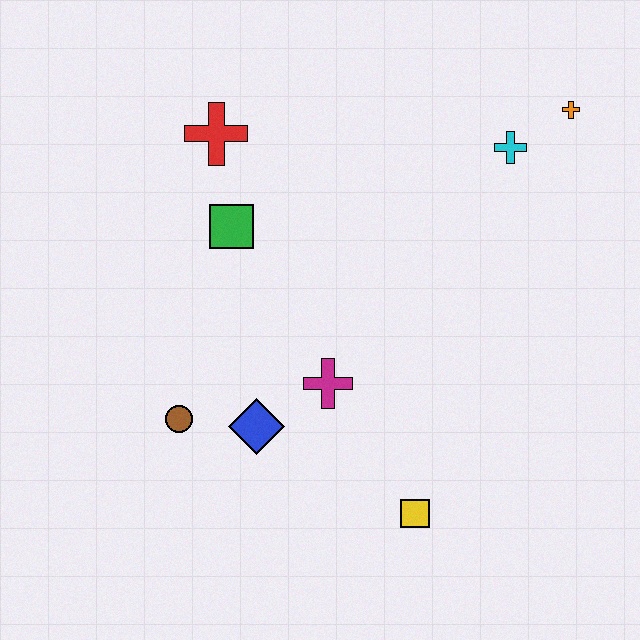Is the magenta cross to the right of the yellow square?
No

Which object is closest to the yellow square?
The magenta cross is closest to the yellow square.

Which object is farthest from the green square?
The orange cross is farthest from the green square.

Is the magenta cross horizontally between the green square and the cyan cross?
Yes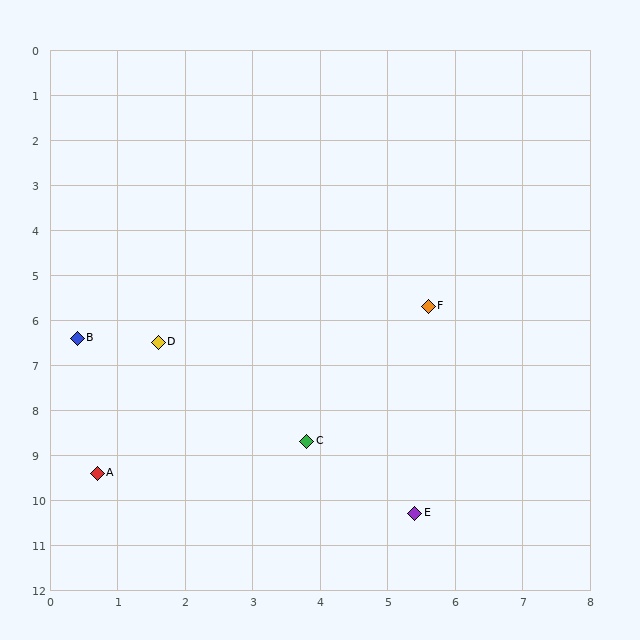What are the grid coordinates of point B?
Point B is at approximately (0.4, 6.4).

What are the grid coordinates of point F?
Point F is at approximately (5.6, 5.7).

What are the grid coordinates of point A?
Point A is at approximately (0.7, 9.4).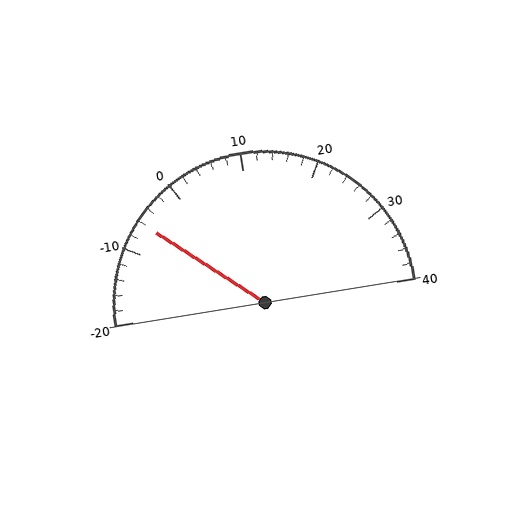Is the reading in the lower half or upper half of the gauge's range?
The reading is in the lower half of the range (-20 to 40).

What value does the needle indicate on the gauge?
The needle indicates approximately -6.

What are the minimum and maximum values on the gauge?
The gauge ranges from -20 to 40.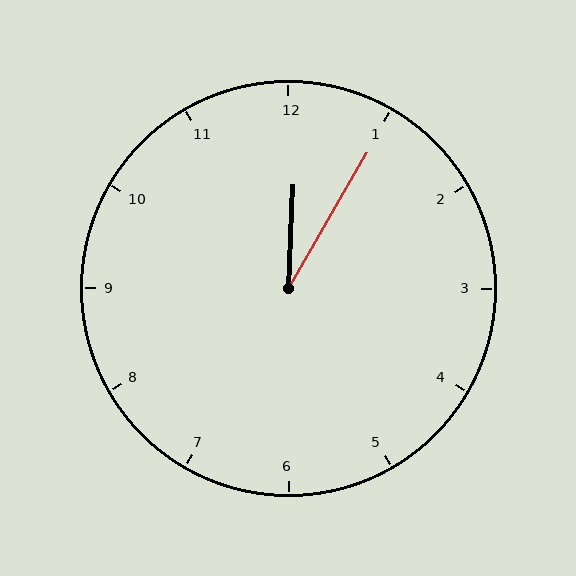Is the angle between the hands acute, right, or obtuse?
It is acute.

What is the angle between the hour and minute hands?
Approximately 28 degrees.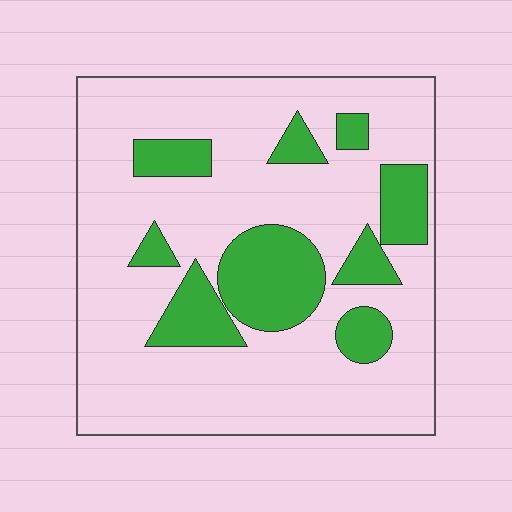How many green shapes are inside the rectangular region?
9.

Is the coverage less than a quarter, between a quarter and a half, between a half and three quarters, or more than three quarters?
Less than a quarter.